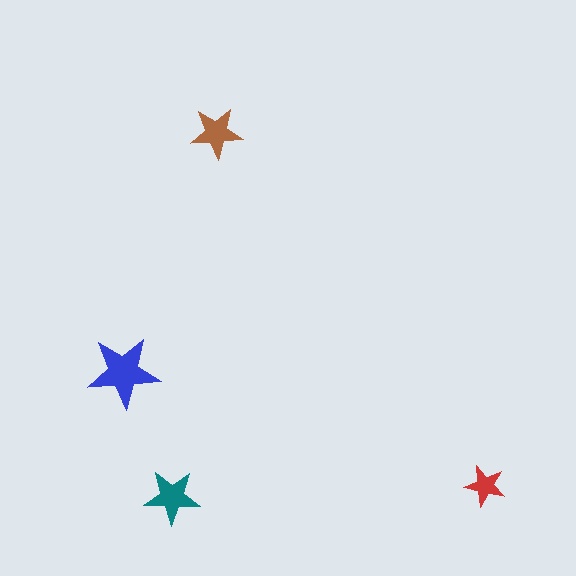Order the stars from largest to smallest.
the blue one, the teal one, the brown one, the red one.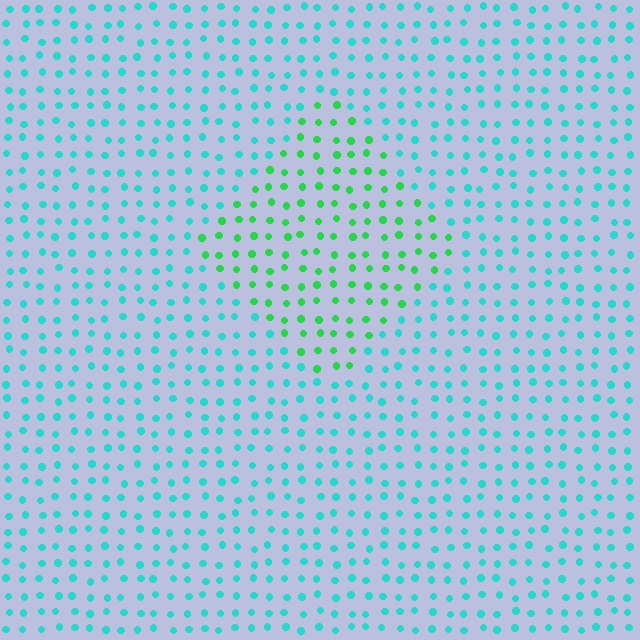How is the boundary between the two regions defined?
The boundary is defined purely by a slight shift in hue (about 44 degrees). Spacing, size, and orientation are identical on both sides.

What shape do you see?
I see a diamond.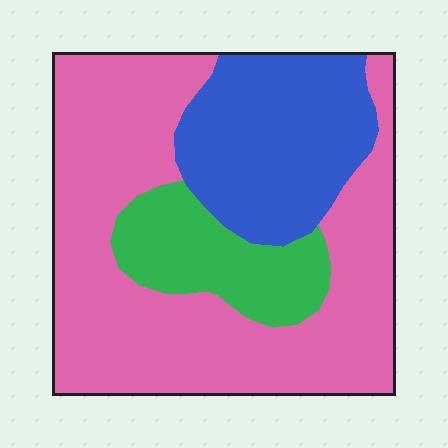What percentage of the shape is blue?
Blue covers about 25% of the shape.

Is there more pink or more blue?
Pink.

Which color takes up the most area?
Pink, at roughly 60%.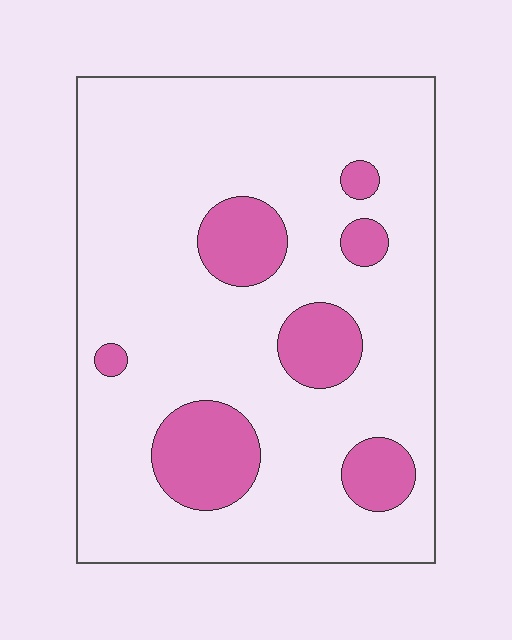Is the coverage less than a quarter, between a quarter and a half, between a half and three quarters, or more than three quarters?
Less than a quarter.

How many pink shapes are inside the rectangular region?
7.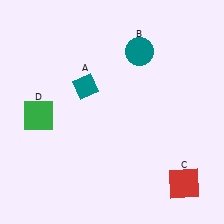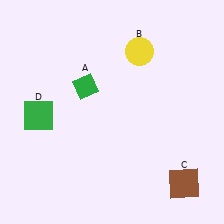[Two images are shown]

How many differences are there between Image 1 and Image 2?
There are 3 differences between the two images.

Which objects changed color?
A changed from teal to green. B changed from teal to yellow. C changed from red to brown.